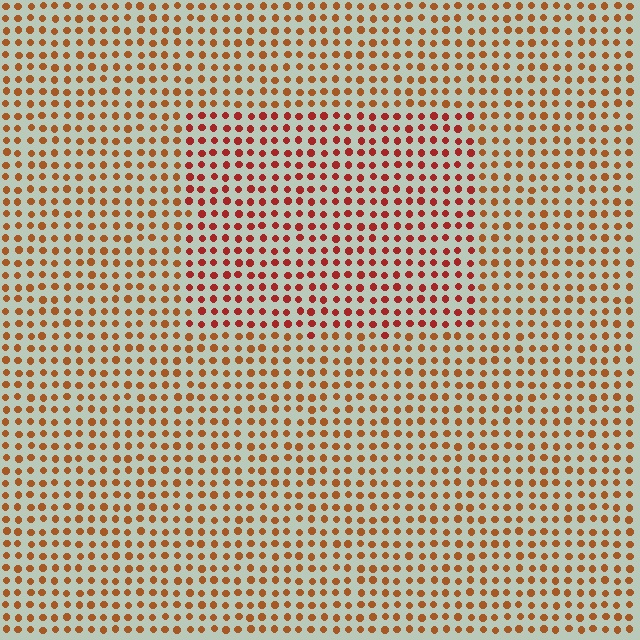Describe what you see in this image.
The image is filled with small brown elements in a uniform arrangement. A rectangle-shaped region is visible where the elements are tinted to a slightly different hue, forming a subtle color boundary.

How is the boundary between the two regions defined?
The boundary is defined purely by a slight shift in hue (about 25 degrees). Spacing, size, and orientation are identical on both sides.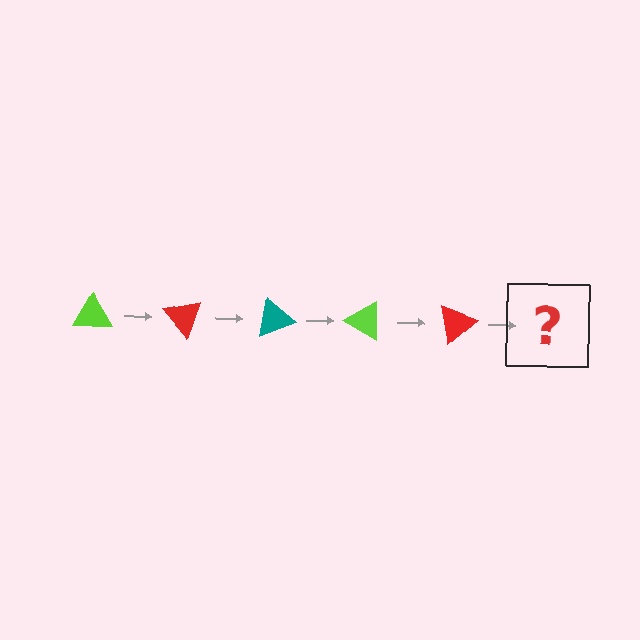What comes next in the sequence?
The next element should be a teal triangle, rotated 250 degrees from the start.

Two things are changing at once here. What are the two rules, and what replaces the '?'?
The two rules are that it rotates 50 degrees each step and the color cycles through lime, red, and teal. The '?' should be a teal triangle, rotated 250 degrees from the start.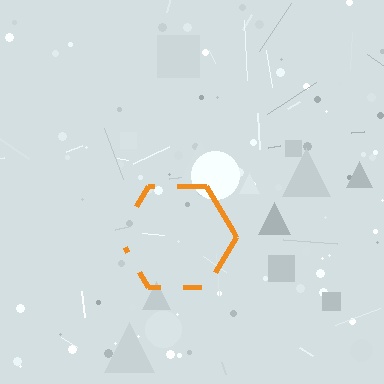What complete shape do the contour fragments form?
The contour fragments form a hexagon.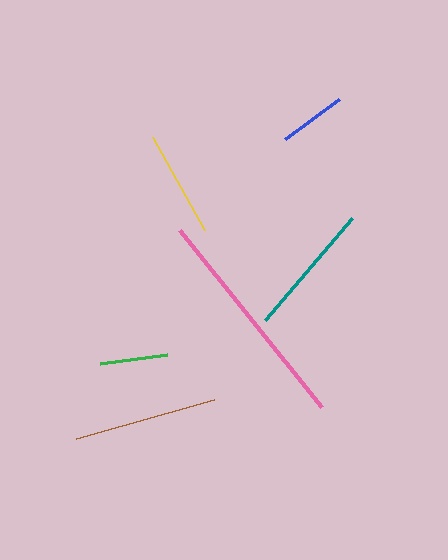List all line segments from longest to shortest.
From longest to shortest: pink, brown, teal, yellow, green, blue.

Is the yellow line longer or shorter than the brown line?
The brown line is longer than the yellow line.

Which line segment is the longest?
The pink line is the longest at approximately 226 pixels.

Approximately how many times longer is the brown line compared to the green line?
The brown line is approximately 2.1 times the length of the green line.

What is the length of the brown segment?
The brown segment is approximately 143 pixels long.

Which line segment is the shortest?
The blue line is the shortest at approximately 68 pixels.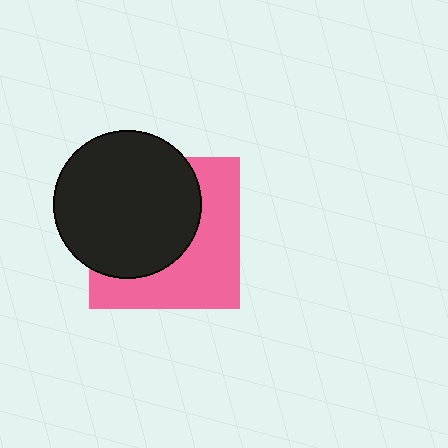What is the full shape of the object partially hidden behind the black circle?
The partially hidden object is a pink square.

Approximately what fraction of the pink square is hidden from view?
Roughly 53% of the pink square is hidden behind the black circle.